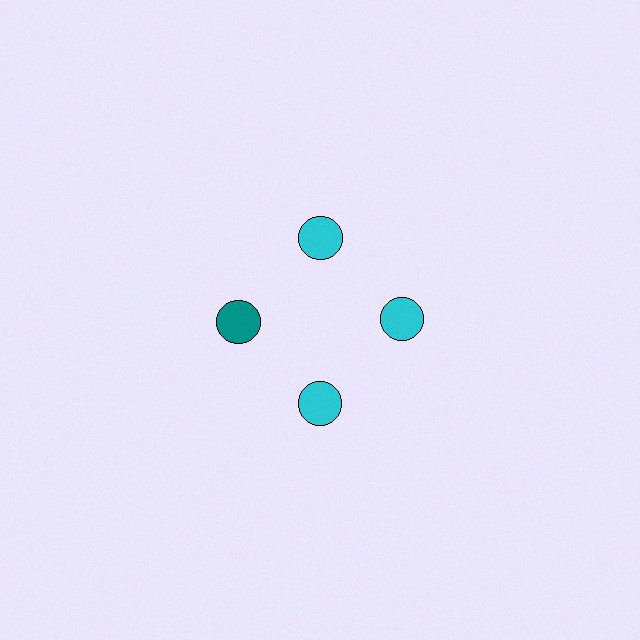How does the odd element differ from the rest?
It has a different color: teal instead of cyan.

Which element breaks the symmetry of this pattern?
The teal circle at roughly the 9 o'clock position breaks the symmetry. All other shapes are cyan circles.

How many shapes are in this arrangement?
There are 4 shapes arranged in a ring pattern.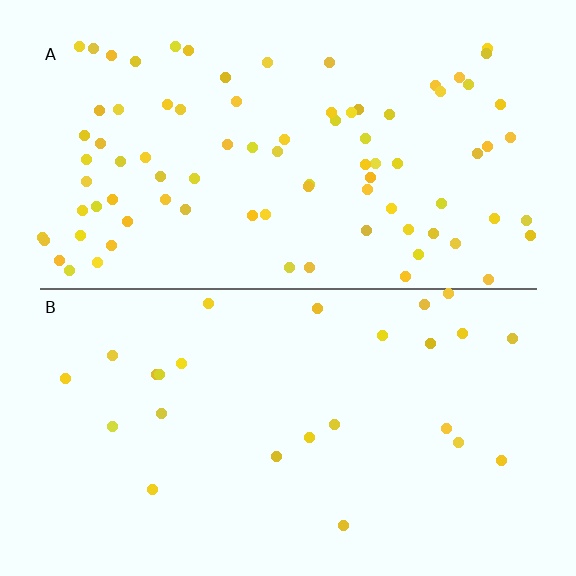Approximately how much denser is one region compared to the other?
Approximately 3.4× — region A over region B.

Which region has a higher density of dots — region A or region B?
A (the top).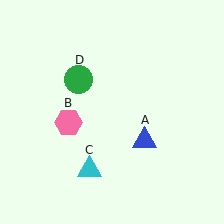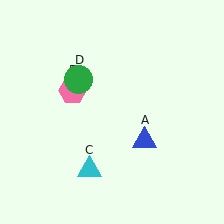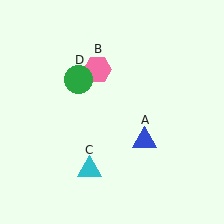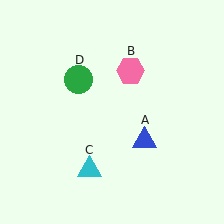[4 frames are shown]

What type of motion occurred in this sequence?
The pink hexagon (object B) rotated clockwise around the center of the scene.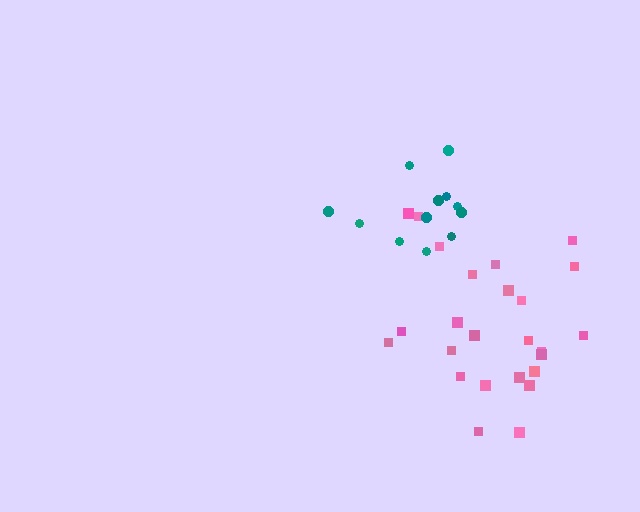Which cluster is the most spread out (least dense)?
Teal.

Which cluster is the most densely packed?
Pink.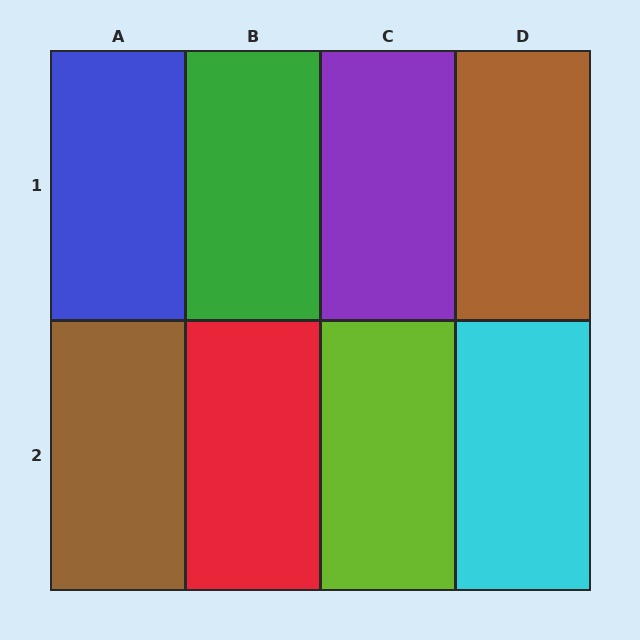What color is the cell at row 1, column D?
Brown.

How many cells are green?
1 cell is green.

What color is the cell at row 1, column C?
Purple.